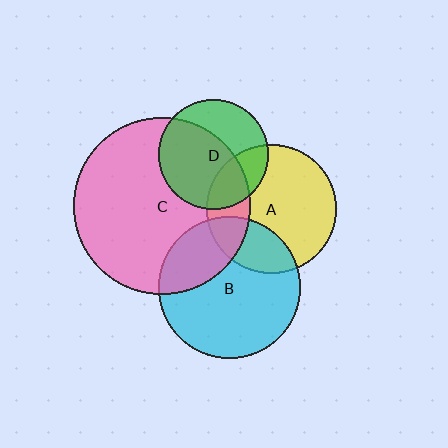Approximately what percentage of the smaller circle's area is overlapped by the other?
Approximately 60%.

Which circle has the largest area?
Circle C (pink).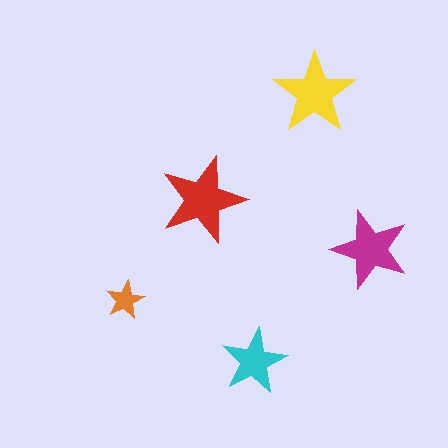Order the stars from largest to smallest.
the red one, the yellow one, the magenta one, the cyan one, the orange one.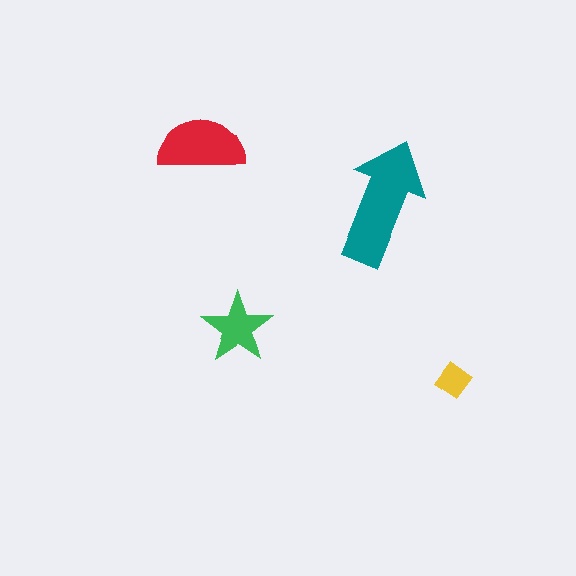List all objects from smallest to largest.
The yellow diamond, the green star, the red semicircle, the teal arrow.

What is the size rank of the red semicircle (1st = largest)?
2nd.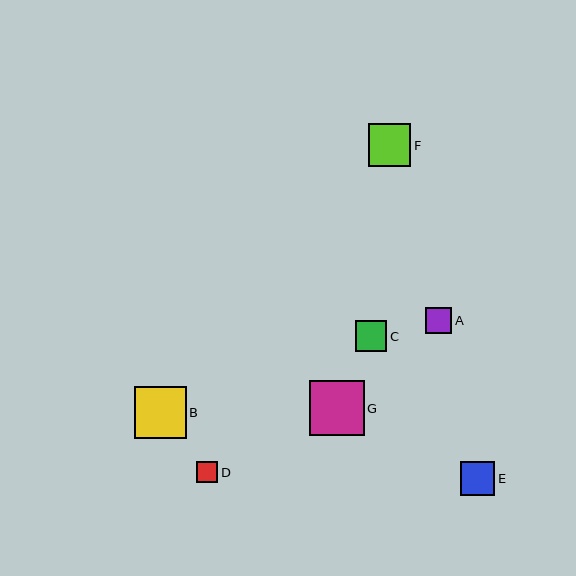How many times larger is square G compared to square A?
Square G is approximately 2.1 times the size of square A.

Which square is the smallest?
Square D is the smallest with a size of approximately 21 pixels.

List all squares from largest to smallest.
From largest to smallest: G, B, F, E, C, A, D.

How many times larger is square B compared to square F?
Square B is approximately 1.2 times the size of square F.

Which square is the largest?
Square G is the largest with a size of approximately 55 pixels.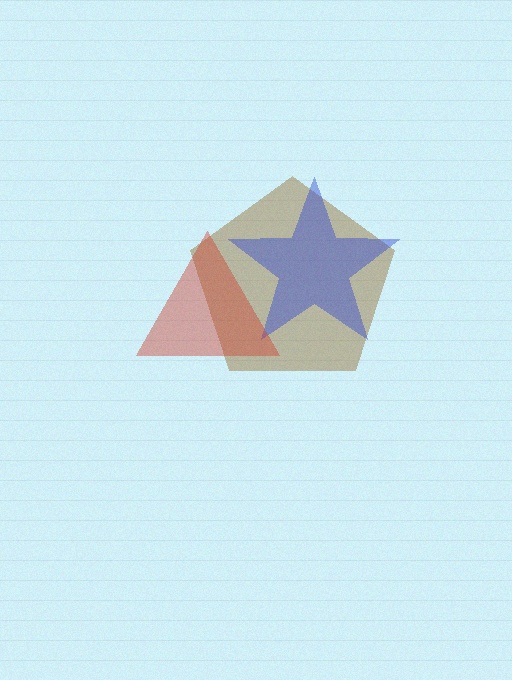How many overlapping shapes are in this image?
There are 3 overlapping shapes in the image.